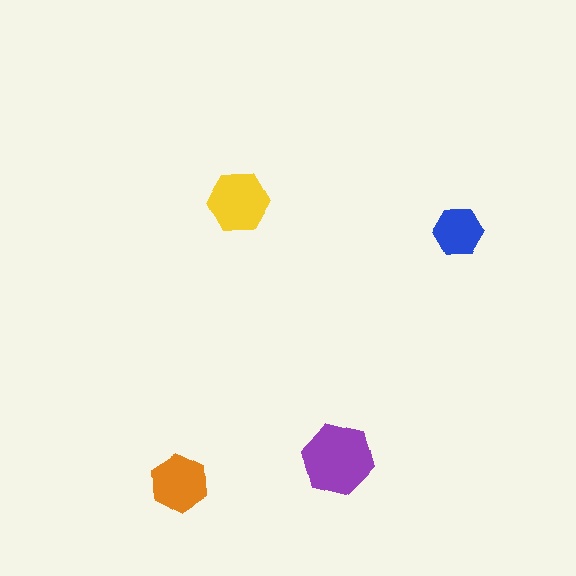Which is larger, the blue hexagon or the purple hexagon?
The purple one.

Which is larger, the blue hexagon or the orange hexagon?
The orange one.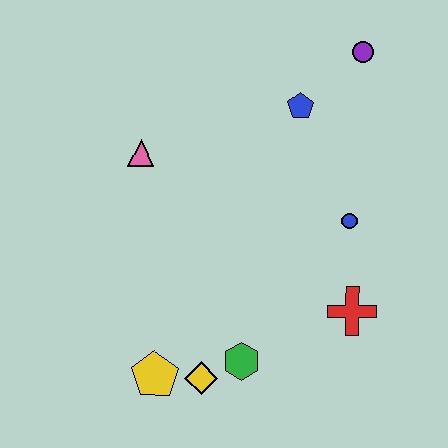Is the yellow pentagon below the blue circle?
Yes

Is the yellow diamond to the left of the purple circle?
Yes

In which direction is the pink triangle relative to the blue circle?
The pink triangle is to the left of the blue circle.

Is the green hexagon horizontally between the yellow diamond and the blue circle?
Yes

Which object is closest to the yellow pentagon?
The yellow diamond is closest to the yellow pentagon.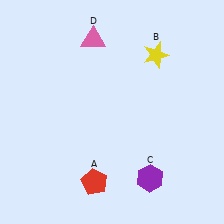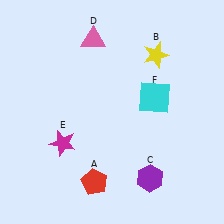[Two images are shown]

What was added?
A magenta star (E), a cyan square (F) were added in Image 2.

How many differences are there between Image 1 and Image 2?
There are 2 differences between the two images.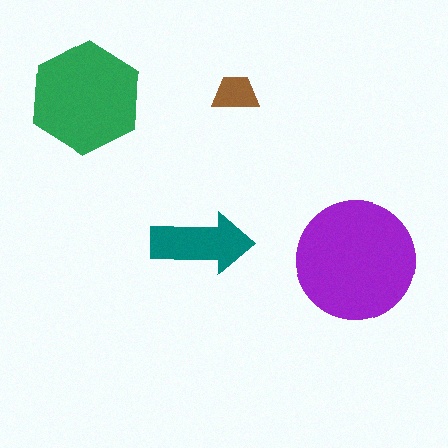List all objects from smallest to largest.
The brown trapezoid, the teal arrow, the green hexagon, the purple circle.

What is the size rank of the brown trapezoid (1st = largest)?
4th.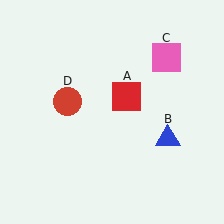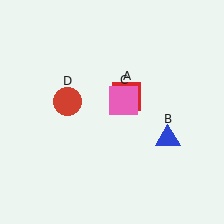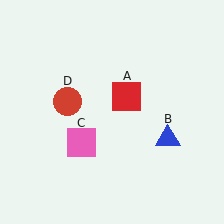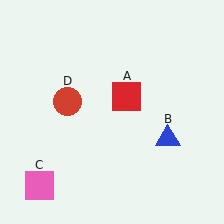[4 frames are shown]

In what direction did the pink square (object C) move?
The pink square (object C) moved down and to the left.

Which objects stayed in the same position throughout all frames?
Red square (object A) and blue triangle (object B) and red circle (object D) remained stationary.